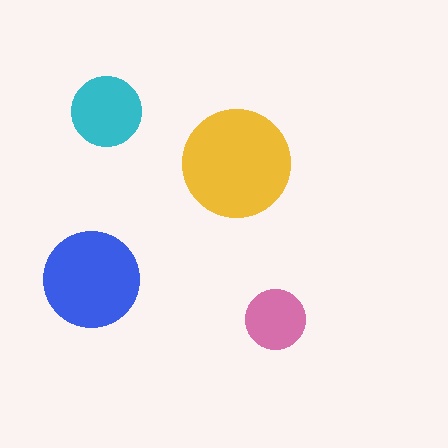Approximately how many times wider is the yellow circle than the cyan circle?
About 1.5 times wider.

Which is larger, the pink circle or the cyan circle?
The cyan one.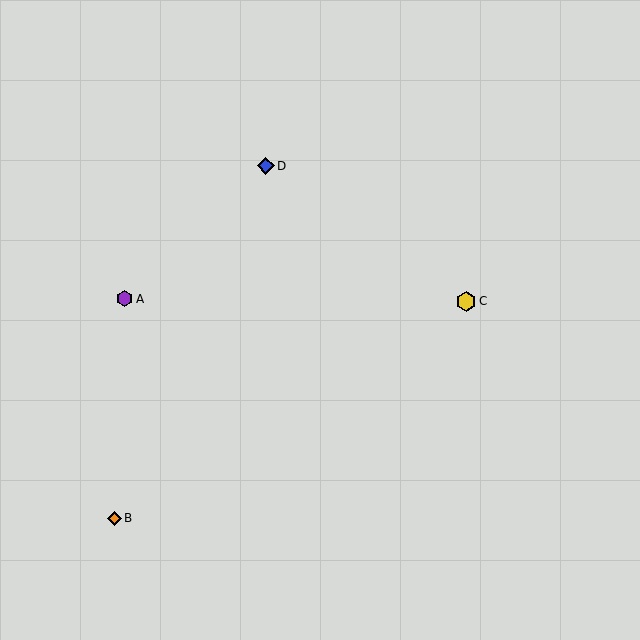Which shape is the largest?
The yellow hexagon (labeled C) is the largest.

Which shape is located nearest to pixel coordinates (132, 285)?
The purple hexagon (labeled A) at (125, 299) is nearest to that location.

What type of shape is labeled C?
Shape C is a yellow hexagon.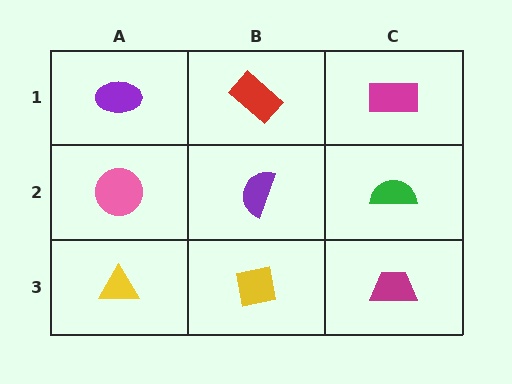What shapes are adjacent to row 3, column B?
A purple semicircle (row 2, column B), a yellow triangle (row 3, column A), a magenta trapezoid (row 3, column C).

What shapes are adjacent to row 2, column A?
A purple ellipse (row 1, column A), a yellow triangle (row 3, column A), a purple semicircle (row 2, column B).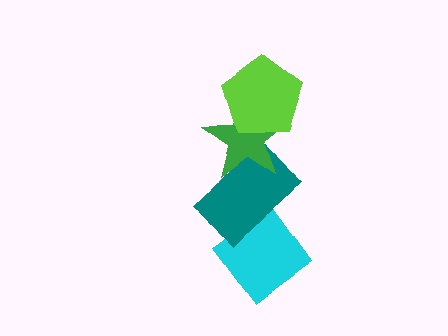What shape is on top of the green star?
The lime pentagon is on top of the green star.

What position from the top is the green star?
The green star is 2nd from the top.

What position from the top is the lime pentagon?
The lime pentagon is 1st from the top.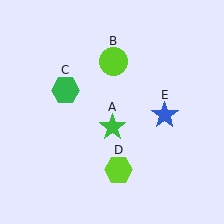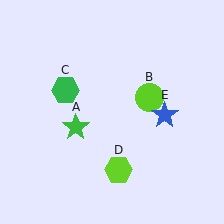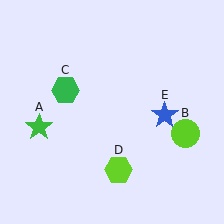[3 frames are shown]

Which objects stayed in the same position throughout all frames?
Green hexagon (object C) and lime hexagon (object D) and blue star (object E) remained stationary.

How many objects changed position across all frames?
2 objects changed position: green star (object A), lime circle (object B).